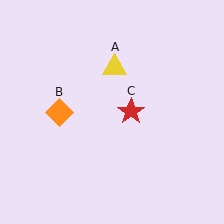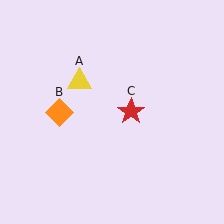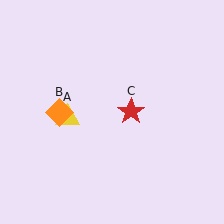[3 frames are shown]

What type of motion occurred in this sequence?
The yellow triangle (object A) rotated counterclockwise around the center of the scene.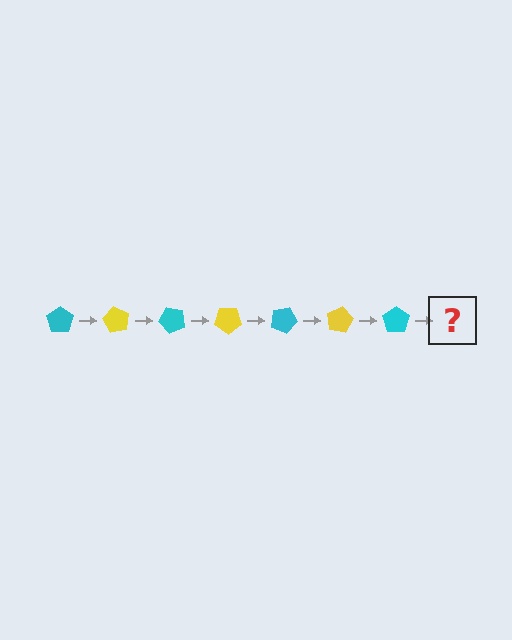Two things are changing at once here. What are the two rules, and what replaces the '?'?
The two rules are that it rotates 60 degrees each step and the color cycles through cyan and yellow. The '?' should be a yellow pentagon, rotated 420 degrees from the start.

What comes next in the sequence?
The next element should be a yellow pentagon, rotated 420 degrees from the start.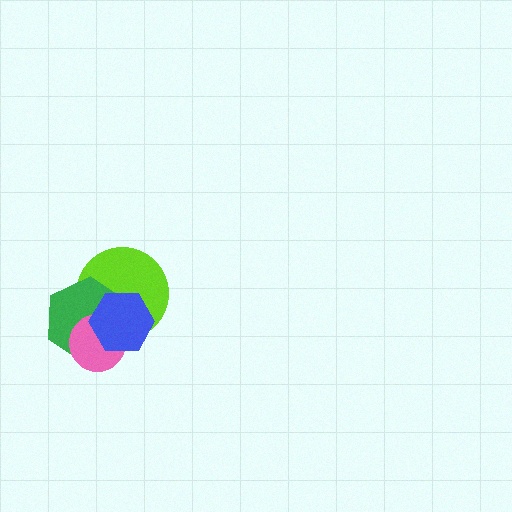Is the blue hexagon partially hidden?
No, no other shape covers it.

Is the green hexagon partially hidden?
Yes, it is partially covered by another shape.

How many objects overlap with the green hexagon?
3 objects overlap with the green hexagon.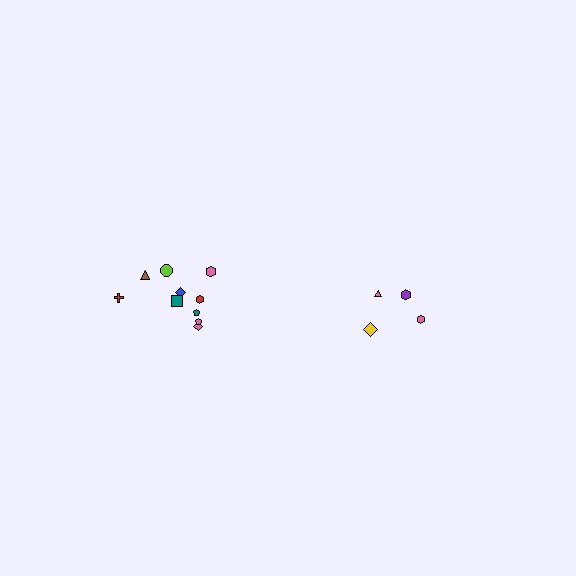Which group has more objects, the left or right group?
The left group.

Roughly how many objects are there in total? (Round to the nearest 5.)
Roughly 15 objects in total.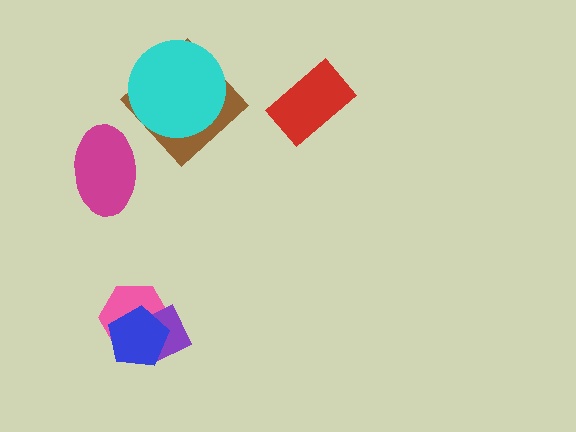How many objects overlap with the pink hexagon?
2 objects overlap with the pink hexagon.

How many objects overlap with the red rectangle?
0 objects overlap with the red rectangle.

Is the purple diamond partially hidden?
Yes, it is partially covered by another shape.